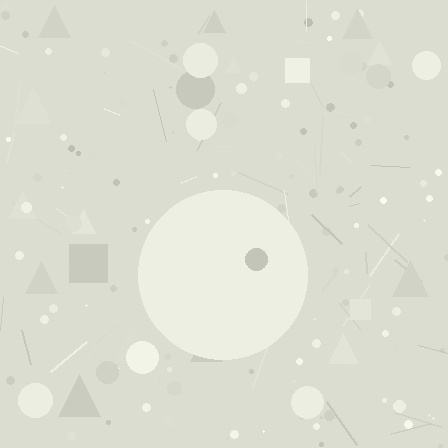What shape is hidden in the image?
A circle is hidden in the image.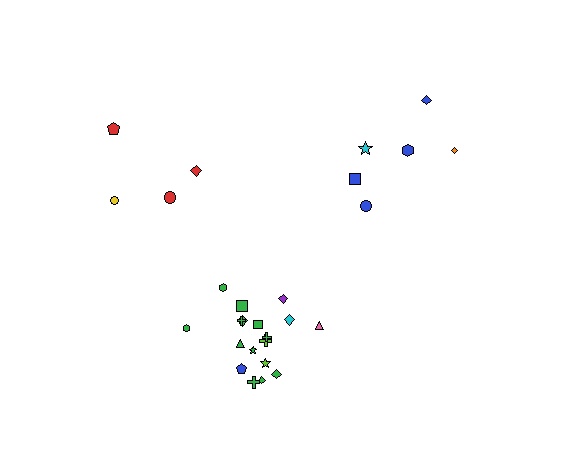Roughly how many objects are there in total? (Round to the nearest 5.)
Roughly 30 objects in total.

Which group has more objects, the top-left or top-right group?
The top-right group.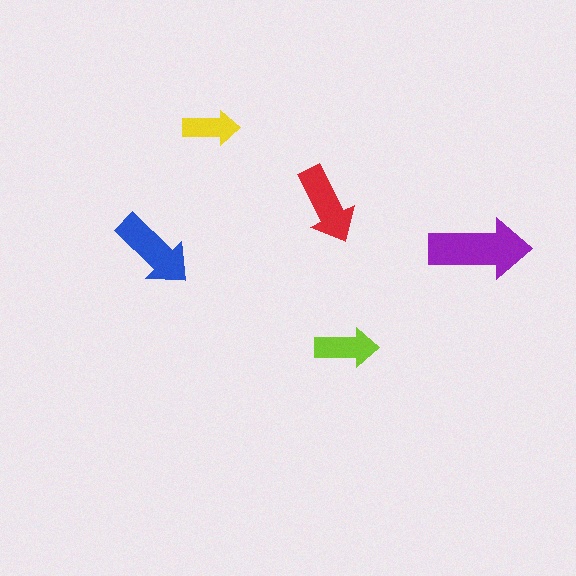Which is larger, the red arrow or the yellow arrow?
The red one.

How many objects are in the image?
There are 5 objects in the image.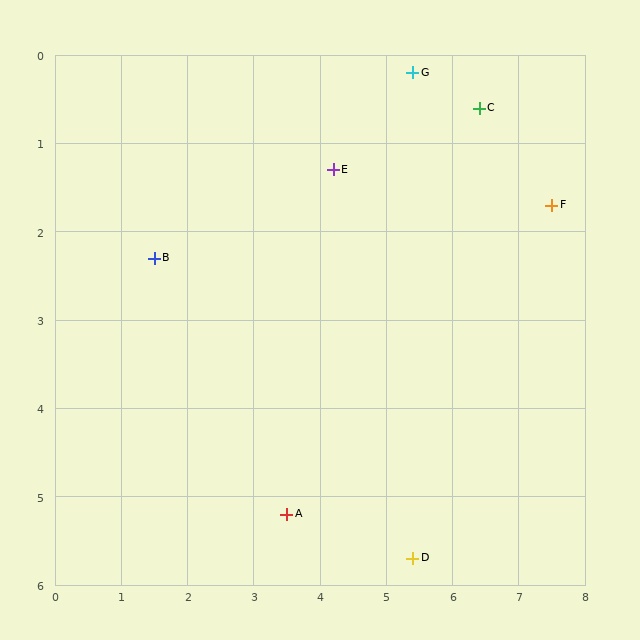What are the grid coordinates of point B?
Point B is at approximately (1.5, 2.3).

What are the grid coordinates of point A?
Point A is at approximately (3.5, 5.2).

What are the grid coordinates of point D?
Point D is at approximately (5.4, 5.7).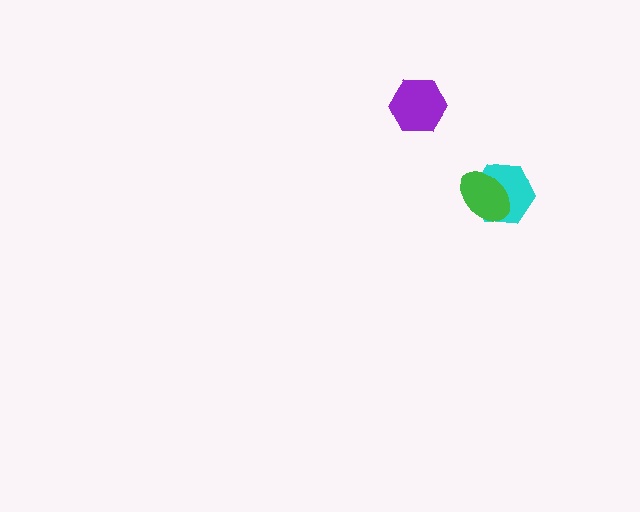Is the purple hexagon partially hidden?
No, no other shape covers it.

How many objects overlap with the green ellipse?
1 object overlaps with the green ellipse.